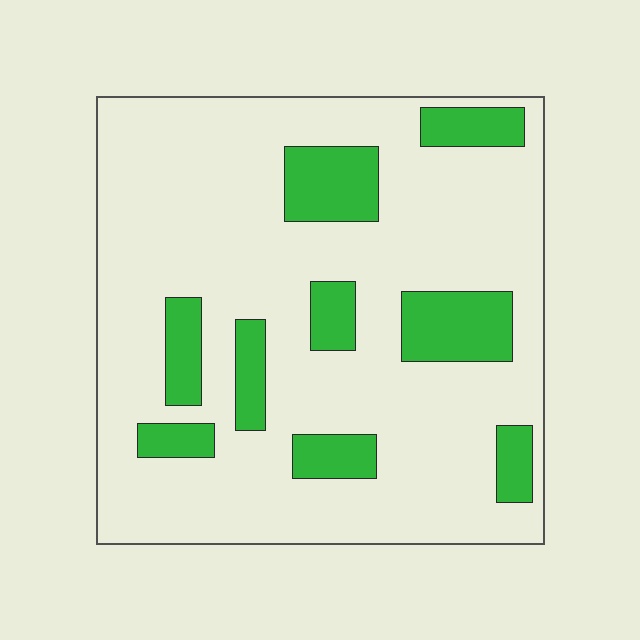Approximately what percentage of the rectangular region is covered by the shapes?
Approximately 20%.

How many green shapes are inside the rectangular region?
9.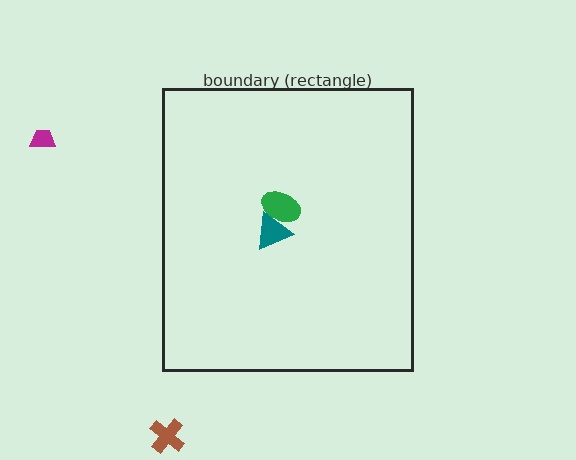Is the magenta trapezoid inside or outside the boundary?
Outside.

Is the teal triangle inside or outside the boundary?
Inside.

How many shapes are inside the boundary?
2 inside, 2 outside.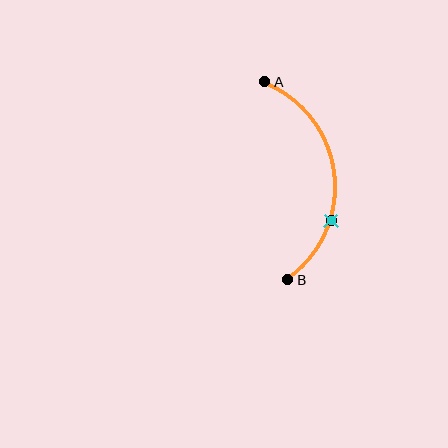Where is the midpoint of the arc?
The arc midpoint is the point on the curve farthest from the straight line joining A and B. It sits to the right of that line.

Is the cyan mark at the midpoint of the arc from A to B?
No. The cyan mark lies on the arc but is closer to endpoint B. The arc midpoint would be at the point on the curve equidistant along the arc from both A and B.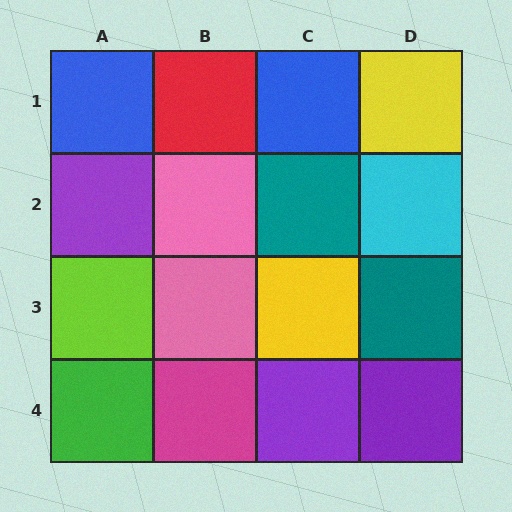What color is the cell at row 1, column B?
Red.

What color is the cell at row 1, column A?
Blue.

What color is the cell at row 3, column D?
Teal.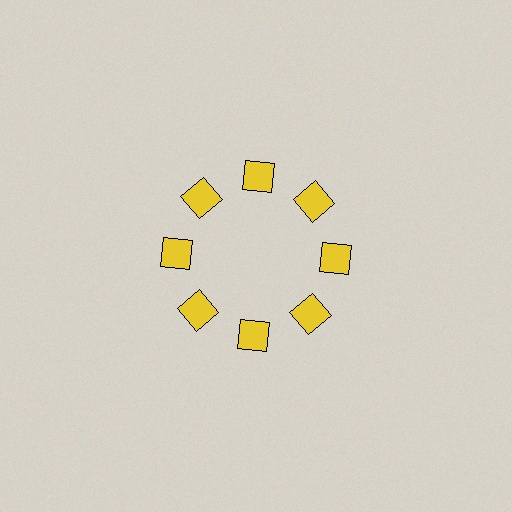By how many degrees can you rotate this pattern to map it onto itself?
The pattern maps onto itself every 45 degrees of rotation.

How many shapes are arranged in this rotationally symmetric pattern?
There are 8 shapes, arranged in 8 groups of 1.